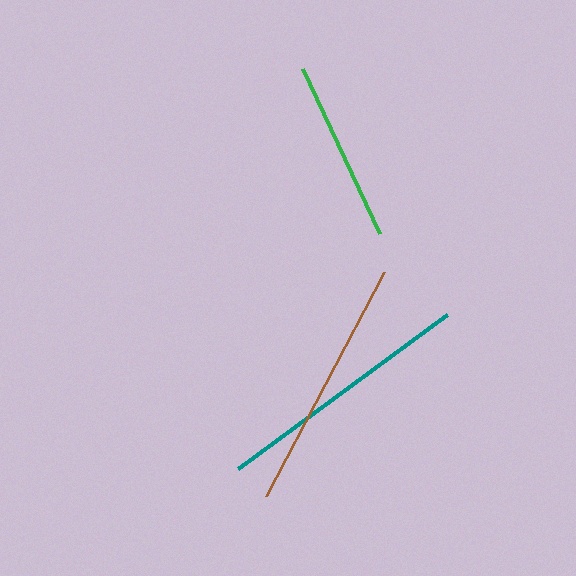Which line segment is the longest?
The teal line is the longest at approximately 260 pixels.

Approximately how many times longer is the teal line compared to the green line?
The teal line is approximately 1.4 times the length of the green line.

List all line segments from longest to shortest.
From longest to shortest: teal, brown, green.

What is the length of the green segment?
The green segment is approximately 181 pixels long.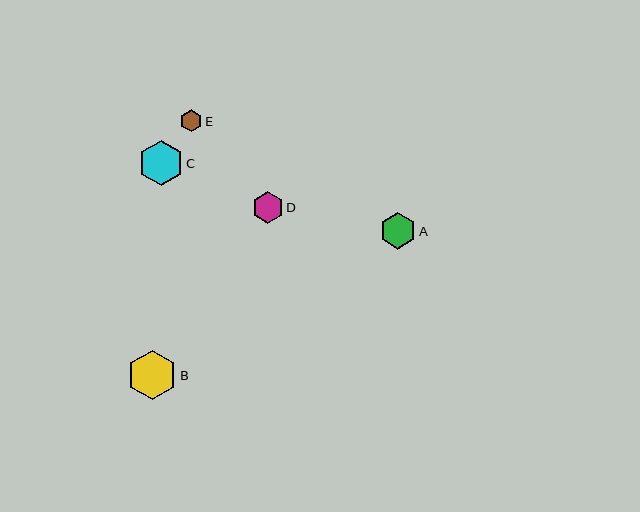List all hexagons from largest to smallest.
From largest to smallest: B, C, A, D, E.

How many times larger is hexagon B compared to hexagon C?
Hexagon B is approximately 1.1 times the size of hexagon C.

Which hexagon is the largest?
Hexagon B is the largest with a size of approximately 49 pixels.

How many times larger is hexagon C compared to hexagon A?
Hexagon C is approximately 1.2 times the size of hexagon A.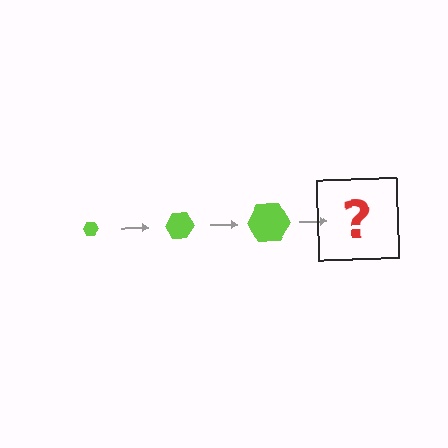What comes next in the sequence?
The next element should be a lime hexagon, larger than the previous one.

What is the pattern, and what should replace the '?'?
The pattern is that the hexagon gets progressively larger each step. The '?' should be a lime hexagon, larger than the previous one.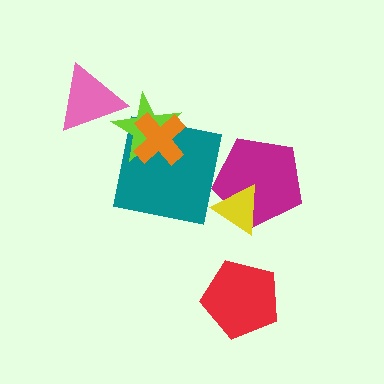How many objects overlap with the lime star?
3 objects overlap with the lime star.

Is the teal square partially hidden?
Yes, it is partially covered by another shape.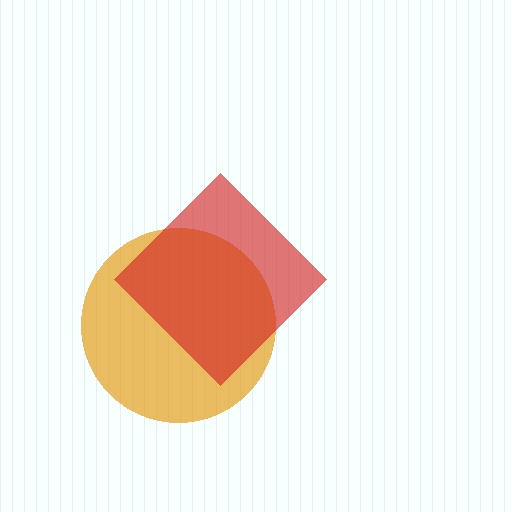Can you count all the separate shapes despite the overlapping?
Yes, there are 2 separate shapes.